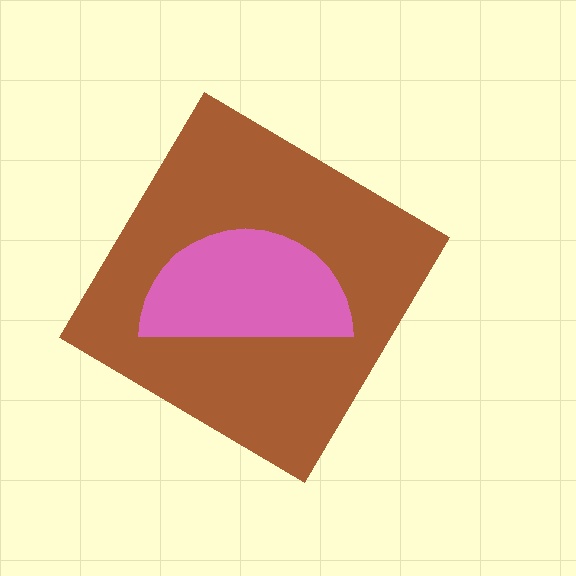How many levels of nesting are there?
2.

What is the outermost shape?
The brown diamond.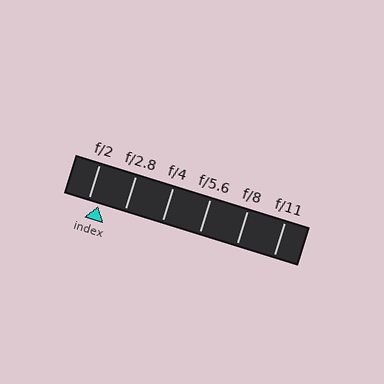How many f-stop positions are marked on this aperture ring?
There are 6 f-stop positions marked.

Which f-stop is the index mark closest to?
The index mark is closest to f/2.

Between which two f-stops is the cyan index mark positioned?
The index mark is between f/2 and f/2.8.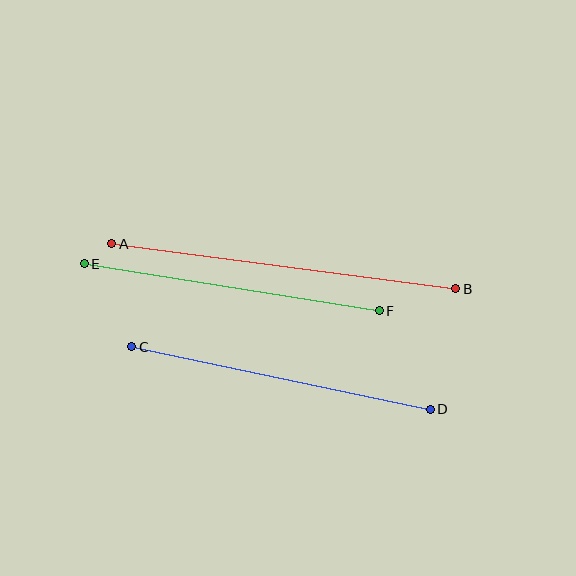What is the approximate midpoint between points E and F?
The midpoint is at approximately (232, 287) pixels.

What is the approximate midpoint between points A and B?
The midpoint is at approximately (284, 266) pixels.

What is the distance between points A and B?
The distance is approximately 347 pixels.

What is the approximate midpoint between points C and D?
The midpoint is at approximately (281, 378) pixels.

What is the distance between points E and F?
The distance is approximately 299 pixels.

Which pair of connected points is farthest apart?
Points A and B are farthest apart.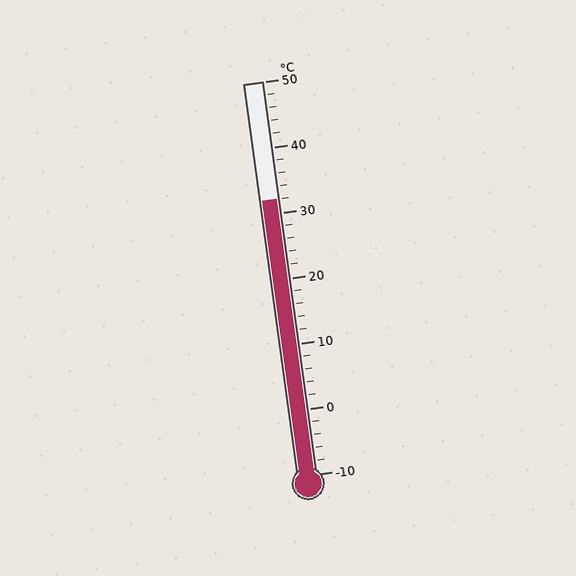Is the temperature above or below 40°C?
The temperature is below 40°C.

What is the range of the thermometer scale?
The thermometer scale ranges from -10°C to 50°C.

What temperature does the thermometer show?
The thermometer shows approximately 32°C.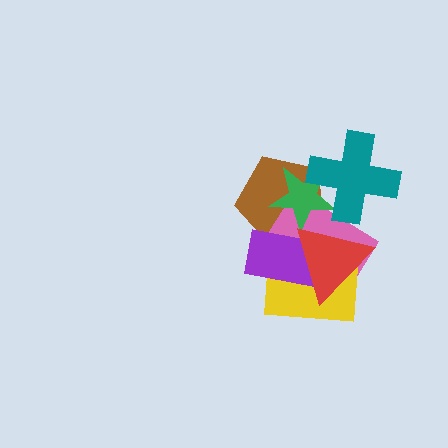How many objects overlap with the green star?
5 objects overlap with the green star.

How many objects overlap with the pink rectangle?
6 objects overlap with the pink rectangle.